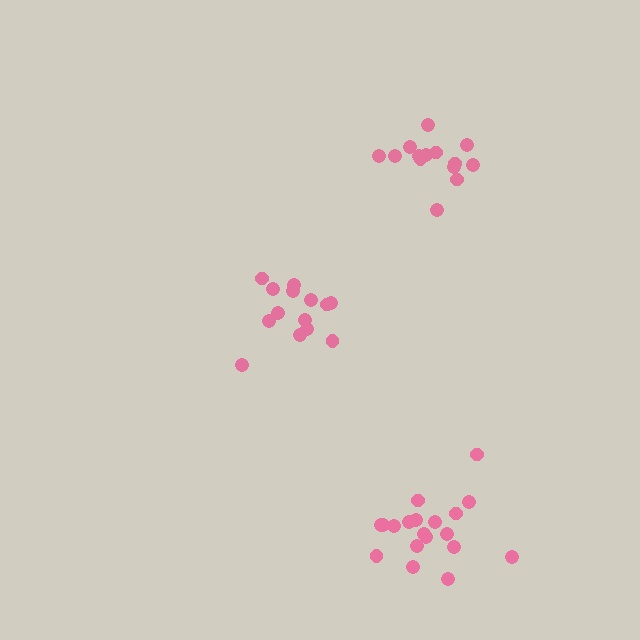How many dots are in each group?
Group 1: 19 dots, Group 2: 14 dots, Group 3: 14 dots (47 total).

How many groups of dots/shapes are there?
There are 3 groups.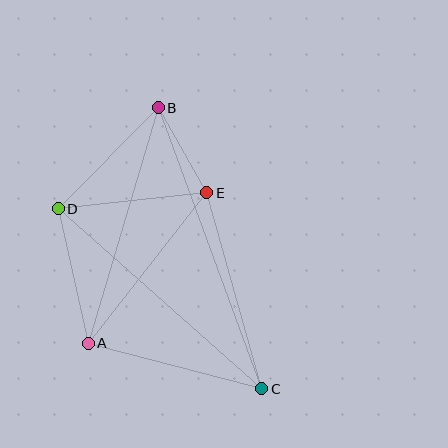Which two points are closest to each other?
Points B and E are closest to each other.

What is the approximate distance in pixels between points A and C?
The distance between A and C is approximately 180 pixels.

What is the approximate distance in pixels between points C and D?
The distance between C and D is approximately 272 pixels.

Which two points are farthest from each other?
Points B and C are farthest from each other.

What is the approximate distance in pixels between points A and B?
The distance between A and B is approximately 246 pixels.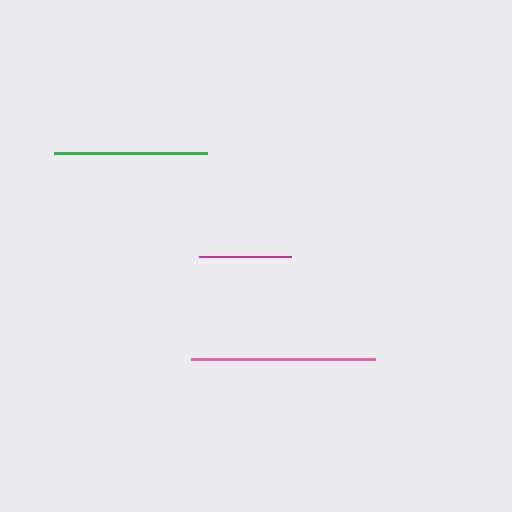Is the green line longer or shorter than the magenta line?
The green line is longer than the magenta line.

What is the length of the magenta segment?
The magenta segment is approximately 92 pixels long.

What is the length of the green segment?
The green segment is approximately 153 pixels long.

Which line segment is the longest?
The pink line is the longest at approximately 185 pixels.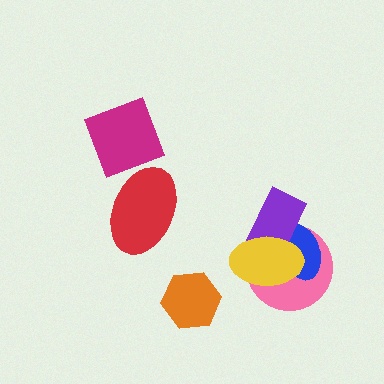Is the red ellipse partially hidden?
Yes, it is partially covered by another shape.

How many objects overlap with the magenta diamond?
1 object overlaps with the magenta diamond.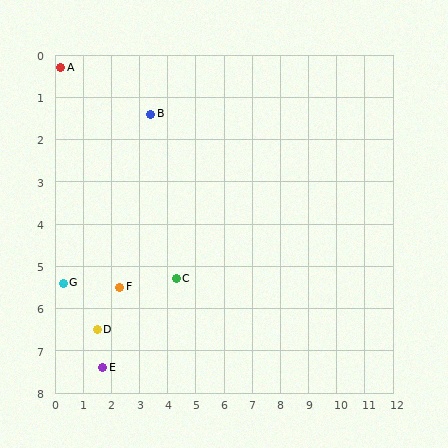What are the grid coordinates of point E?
Point E is at approximately (1.7, 7.4).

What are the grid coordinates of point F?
Point F is at approximately (2.3, 5.5).